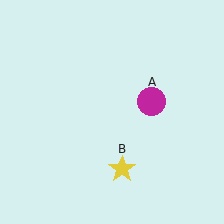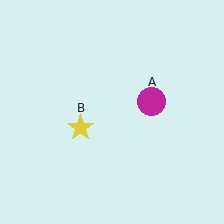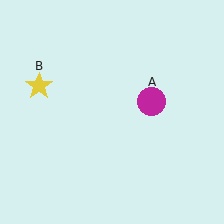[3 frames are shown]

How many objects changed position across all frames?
1 object changed position: yellow star (object B).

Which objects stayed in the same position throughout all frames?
Magenta circle (object A) remained stationary.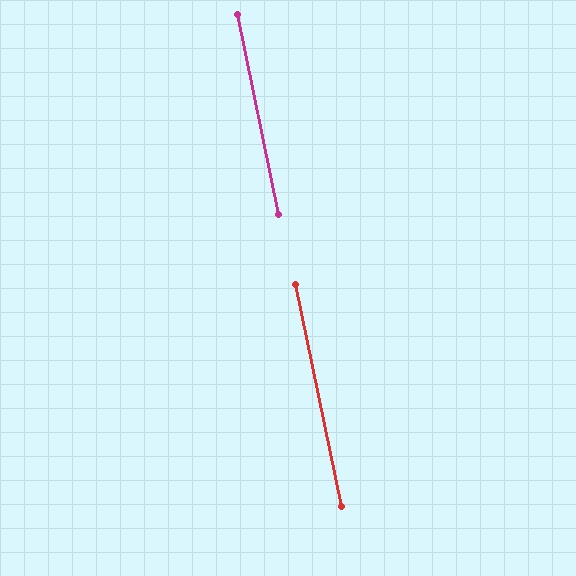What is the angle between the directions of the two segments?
Approximately 0 degrees.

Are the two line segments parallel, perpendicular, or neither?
Parallel — their directions differ by only 0.1°.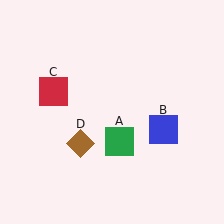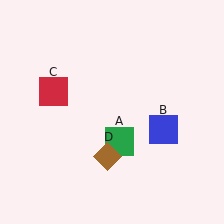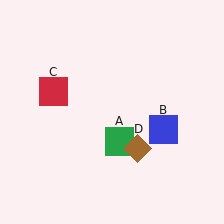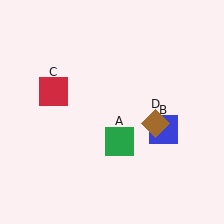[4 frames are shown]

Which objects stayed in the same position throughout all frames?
Green square (object A) and blue square (object B) and red square (object C) remained stationary.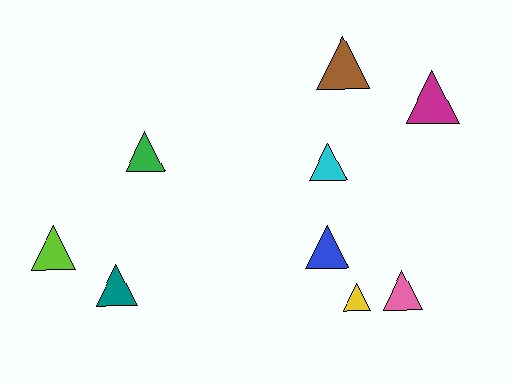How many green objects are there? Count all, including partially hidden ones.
There is 1 green object.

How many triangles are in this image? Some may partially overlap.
There are 9 triangles.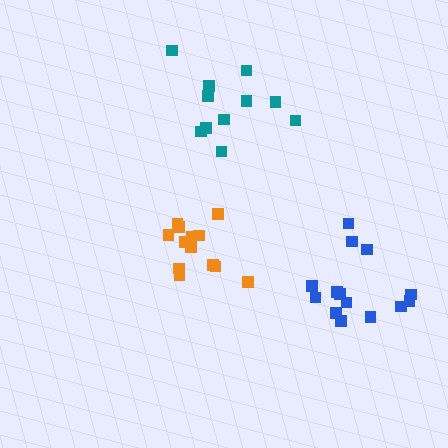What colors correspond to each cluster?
The clusters are colored: orange, blue, teal.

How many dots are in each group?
Group 1: 13 dots, Group 2: 14 dots, Group 3: 11 dots (38 total).